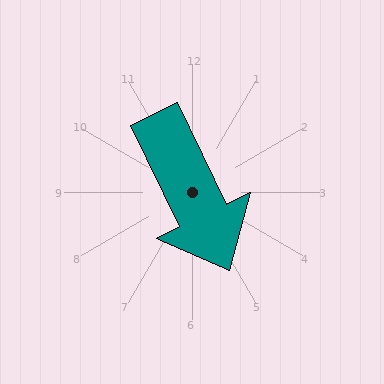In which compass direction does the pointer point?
Southeast.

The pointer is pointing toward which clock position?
Roughly 5 o'clock.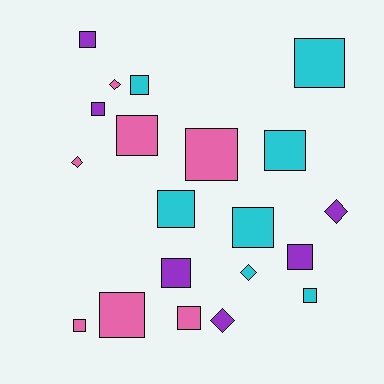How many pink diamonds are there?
There are 2 pink diamonds.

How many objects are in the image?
There are 20 objects.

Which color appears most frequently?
Cyan, with 7 objects.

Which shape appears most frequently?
Square, with 15 objects.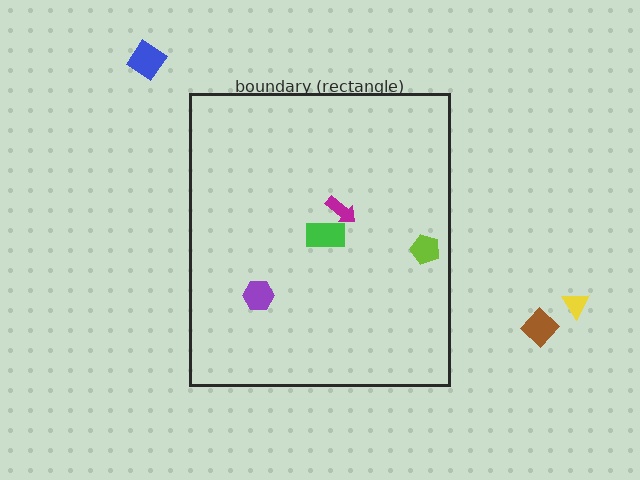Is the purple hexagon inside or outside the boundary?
Inside.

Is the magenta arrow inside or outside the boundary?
Inside.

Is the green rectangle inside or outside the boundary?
Inside.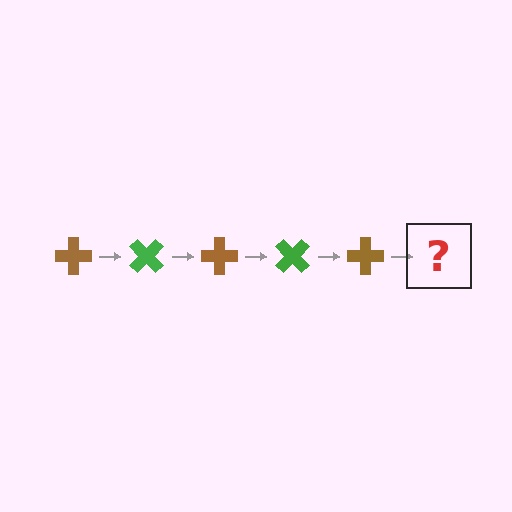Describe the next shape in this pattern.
It should be a green cross, rotated 225 degrees from the start.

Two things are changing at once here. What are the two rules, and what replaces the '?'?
The two rules are that it rotates 45 degrees each step and the color cycles through brown and green. The '?' should be a green cross, rotated 225 degrees from the start.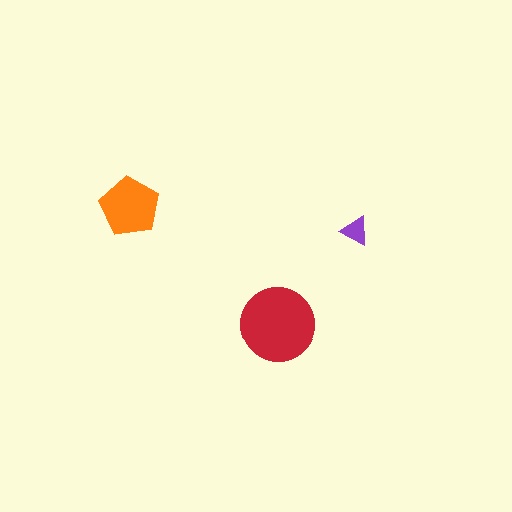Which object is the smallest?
The purple triangle.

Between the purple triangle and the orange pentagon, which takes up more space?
The orange pentagon.